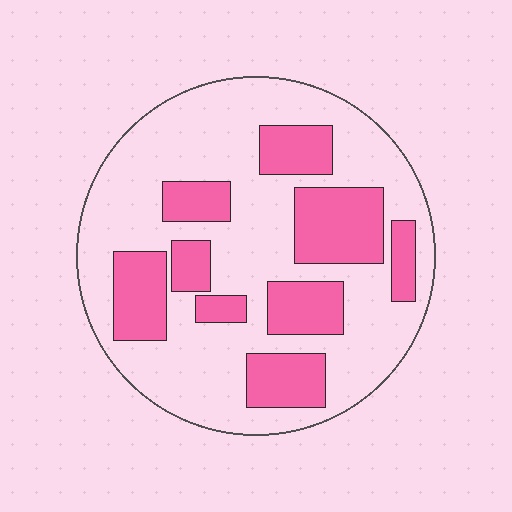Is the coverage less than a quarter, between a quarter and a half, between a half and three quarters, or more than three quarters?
Between a quarter and a half.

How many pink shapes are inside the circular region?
9.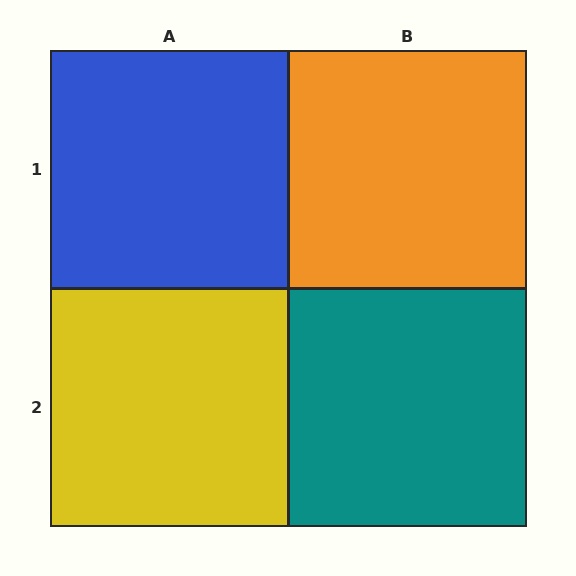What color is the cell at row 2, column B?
Teal.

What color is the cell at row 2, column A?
Yellow.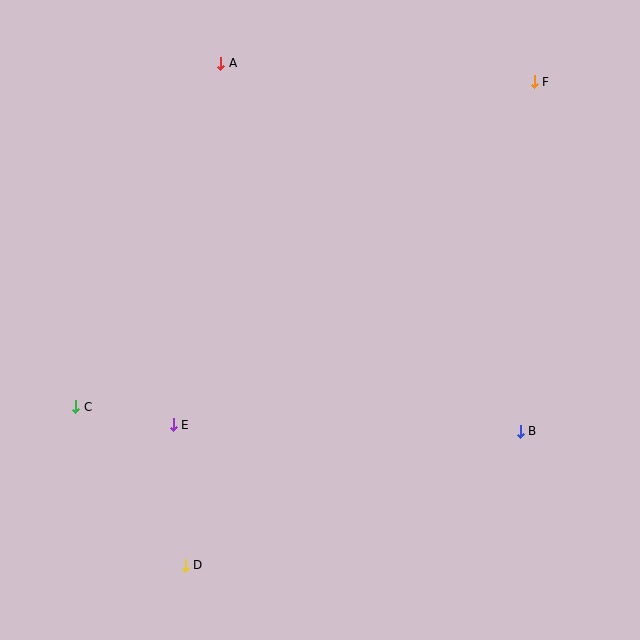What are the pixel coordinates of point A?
Point A is at (221, 63).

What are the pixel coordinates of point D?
Point D is at (185, 565).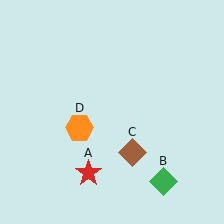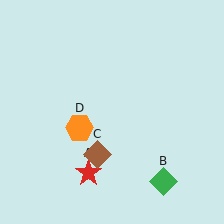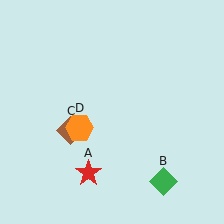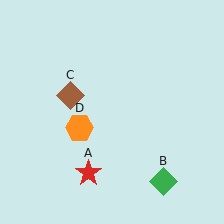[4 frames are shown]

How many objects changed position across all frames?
1 object changed position: brown diamond (object C).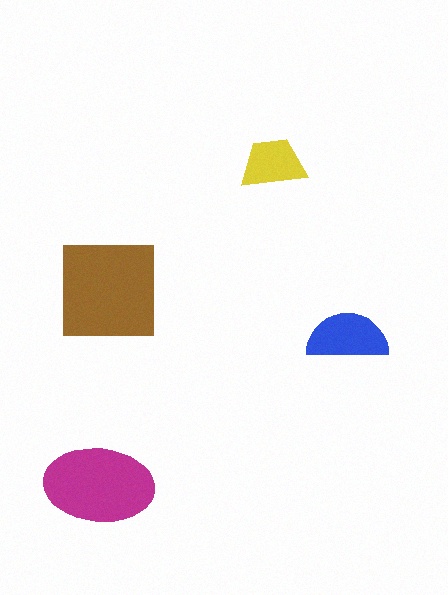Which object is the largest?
The brown square.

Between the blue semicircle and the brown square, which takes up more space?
The brown square.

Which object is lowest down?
The magenta ellipse is bottommost.